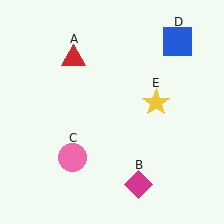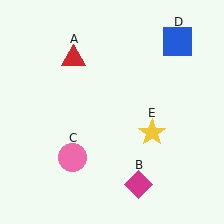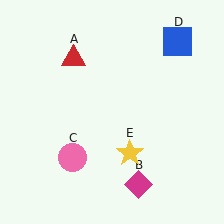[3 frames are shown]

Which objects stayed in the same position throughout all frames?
Red triangle (object A) and magenta diamond (object B) and pink circle (object C) and blue square (object D) remained stationary.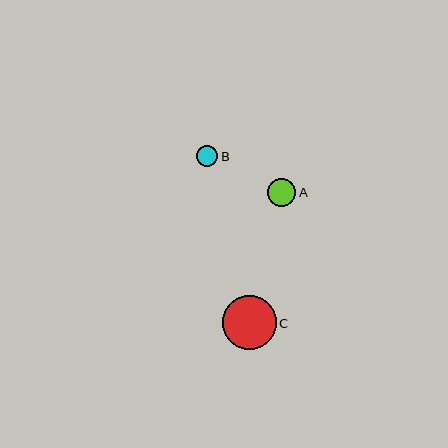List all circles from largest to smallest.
From largest to smallest: C, A, B.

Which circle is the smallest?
Circle B is the smallest with a size of approximately 22 pixels.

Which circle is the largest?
Circle C is the largest with a size of approximately 54 pixels.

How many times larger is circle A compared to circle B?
Circle A is approximately 1.3 times the size of circle B.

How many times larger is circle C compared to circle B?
Circle C is approximately 2.5 times the size of circle B.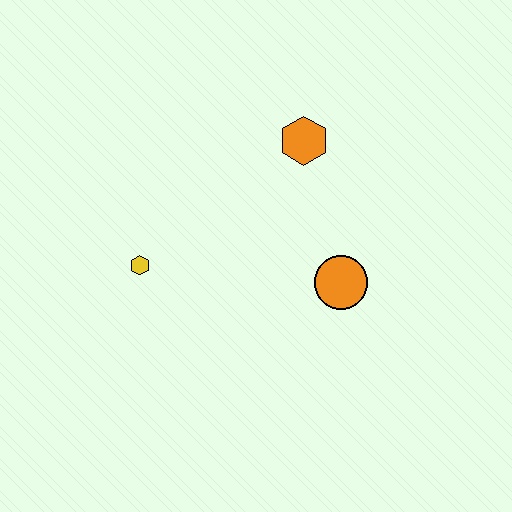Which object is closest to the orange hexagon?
The orange circle is closest to the orange hexagon.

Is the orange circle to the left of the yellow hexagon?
No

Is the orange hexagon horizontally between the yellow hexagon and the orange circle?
Yes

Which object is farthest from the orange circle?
The yellow hexagon is farthest from the orange circle.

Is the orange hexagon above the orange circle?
Yes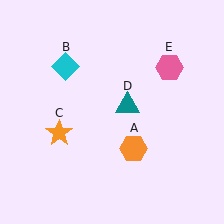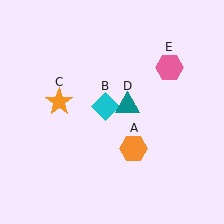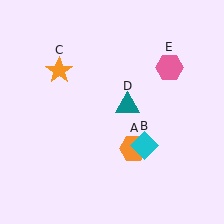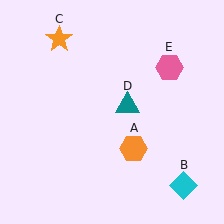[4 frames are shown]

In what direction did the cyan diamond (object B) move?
The cyan diamond (object B) moved down and to the right.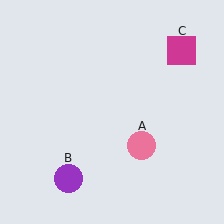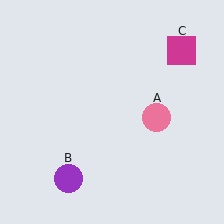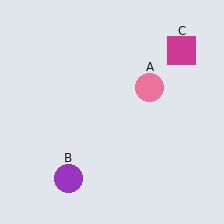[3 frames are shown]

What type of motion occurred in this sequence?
The pink circle (object A) rotated counterclockwise around the center of the scene.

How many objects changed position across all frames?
1 object changed position: pink circle (object A).